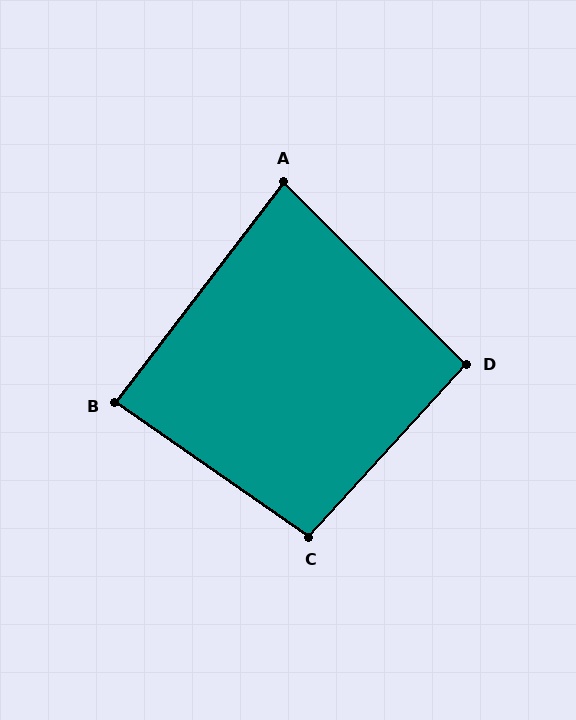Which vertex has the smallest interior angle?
A, at approximately 82 degrees.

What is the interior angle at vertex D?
Approximately 93 degrees (approximately right).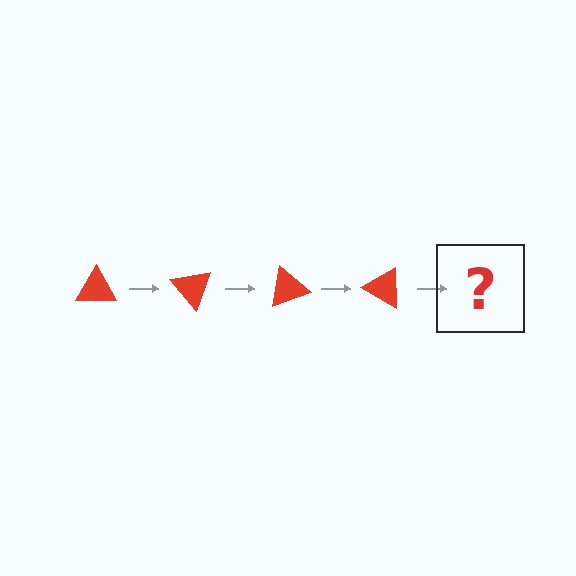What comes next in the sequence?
The next element should be a red triangle rotated 200 degrees.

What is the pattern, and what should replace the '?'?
The pattern is that the triangle rotates 50 degrees each step. The '?' should be a red triangle rotated 200 degrees.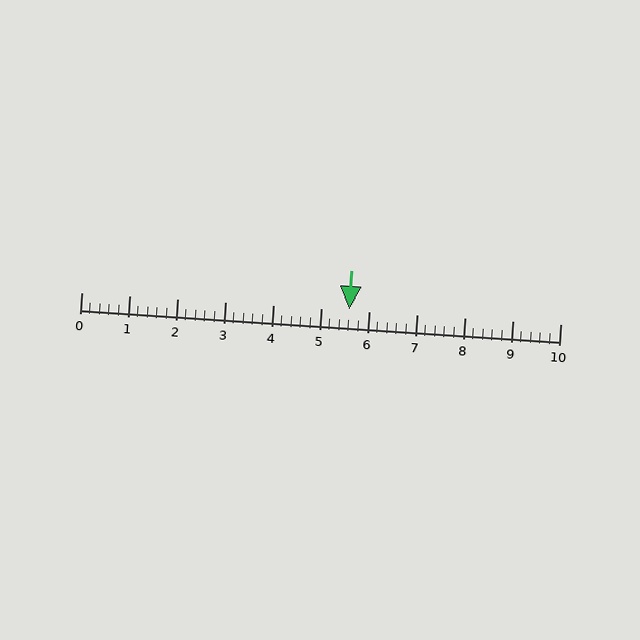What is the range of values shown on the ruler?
The ruler shows values from 0 to 10.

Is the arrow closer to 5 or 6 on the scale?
The arrow is closer to 6.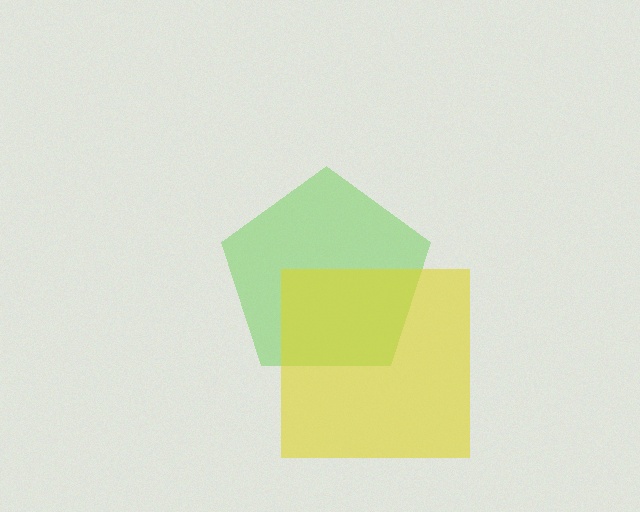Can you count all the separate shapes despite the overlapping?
Yes, there are 2 separate shapes.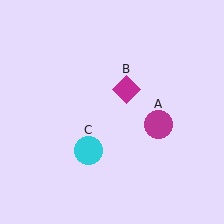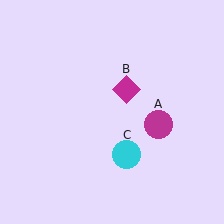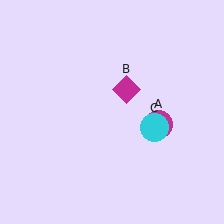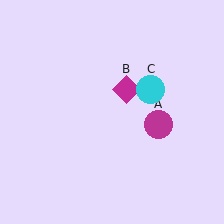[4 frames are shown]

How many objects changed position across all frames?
1 object changed position: cyan circle (object C).